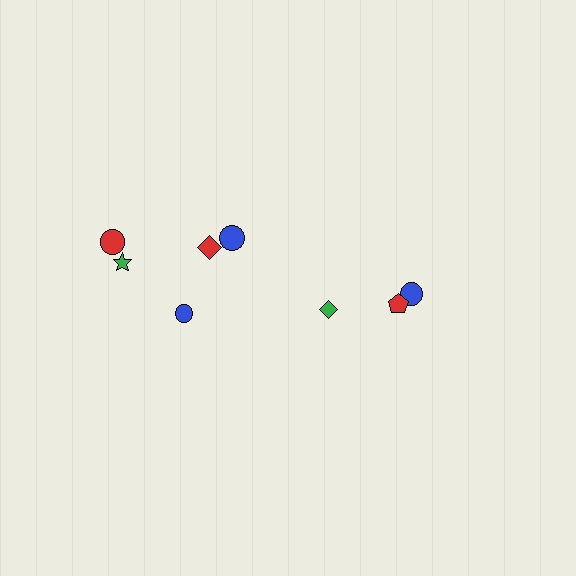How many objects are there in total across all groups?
There are 8 objects.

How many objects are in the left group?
There are 5 objects.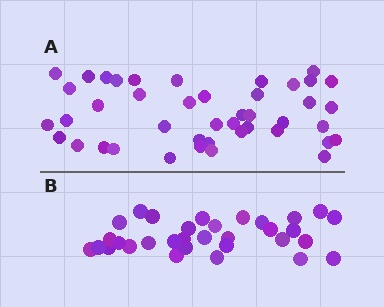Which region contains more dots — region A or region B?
Region A (the top region) has more dots.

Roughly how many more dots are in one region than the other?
Region A has roughly 12 or so more dots than region B.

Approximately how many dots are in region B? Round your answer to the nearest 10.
About 30 dots. (The exact count is 32, which rounds to 30.)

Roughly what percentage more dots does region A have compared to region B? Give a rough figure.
About 35% more.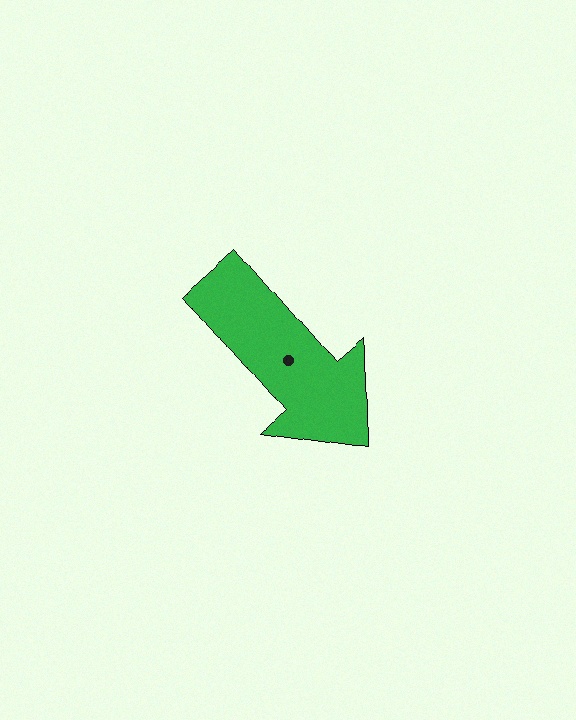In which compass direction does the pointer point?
Southeast.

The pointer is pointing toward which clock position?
Roughly 5 o'clock.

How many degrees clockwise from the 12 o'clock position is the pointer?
Approximately 139 degrees.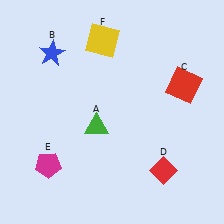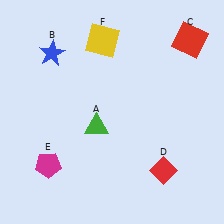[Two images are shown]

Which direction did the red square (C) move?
The red square (C) moved up.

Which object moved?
The red square (C) moved up.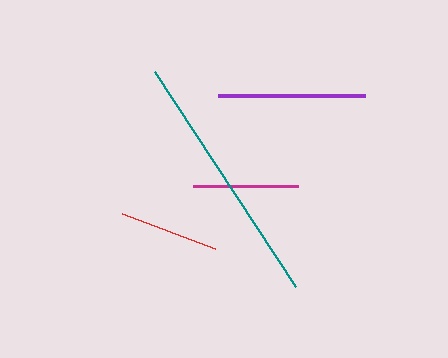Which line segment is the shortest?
The red line is the shortest at approximately 99 pixels.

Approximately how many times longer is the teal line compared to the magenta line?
The teal line is approximately 2.4 times the length of the magenta line.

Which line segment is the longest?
The teal line is the longest at approximately 257 pixels.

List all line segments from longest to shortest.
From longest to shortest: teal, purple, magenta, red.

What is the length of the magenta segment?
The magenta segment is approximately 105 pixels long.